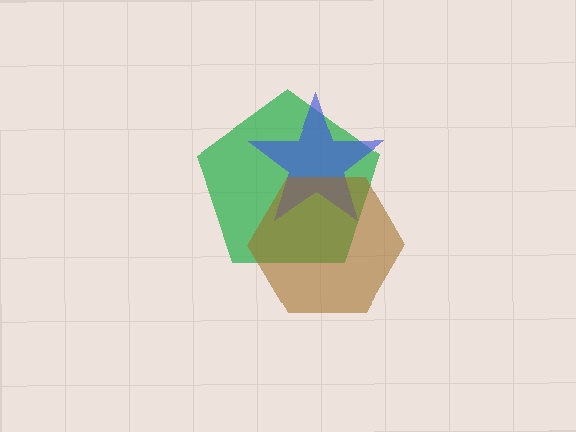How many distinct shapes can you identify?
There are 3 distinct shapes: a green pentagon, a blue star, a brown hexagon.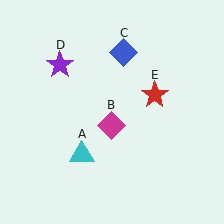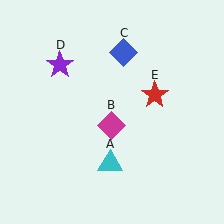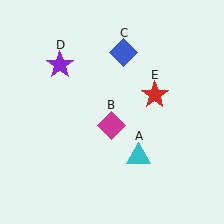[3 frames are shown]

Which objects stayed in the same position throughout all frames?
Magenta diamond (object B) and blue diamond (object C) and purple star (object D) and red star (object E) remained stationary.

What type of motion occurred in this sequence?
The cyan triangle (object A) rotated counterclockwise around the center of the scene.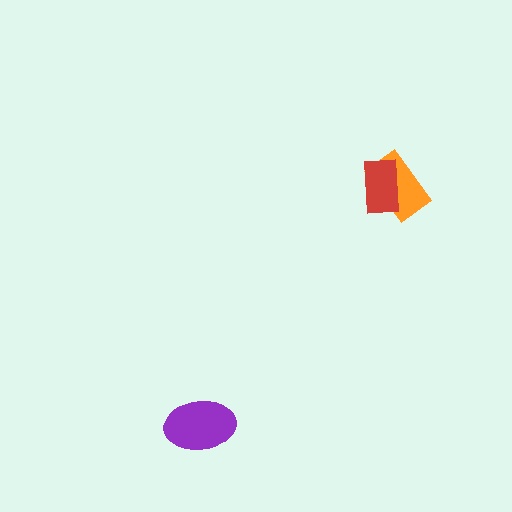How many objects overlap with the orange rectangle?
1 object overlaps with the orange rectangle.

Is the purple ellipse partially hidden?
No, no other shape covers it.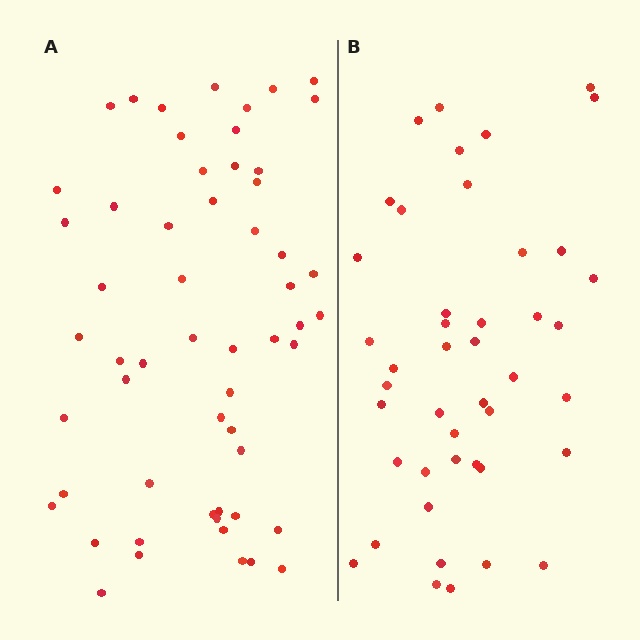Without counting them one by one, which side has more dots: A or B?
Region A (the left region) has more dots.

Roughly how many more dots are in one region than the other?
Region A has roughly 12 or so more dots than region B.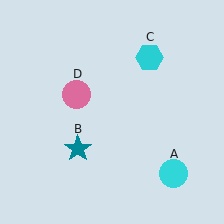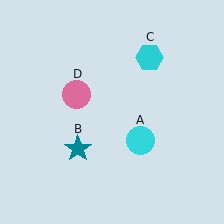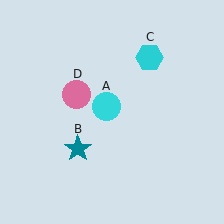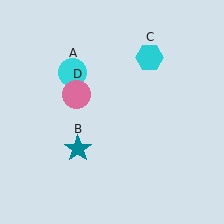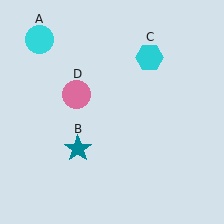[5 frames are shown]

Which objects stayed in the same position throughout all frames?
Teal star (object B) and cyan hexagon (object C) and pink circle (object D) remained stationary.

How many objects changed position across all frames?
1 object changed position: cyan circle (object A).